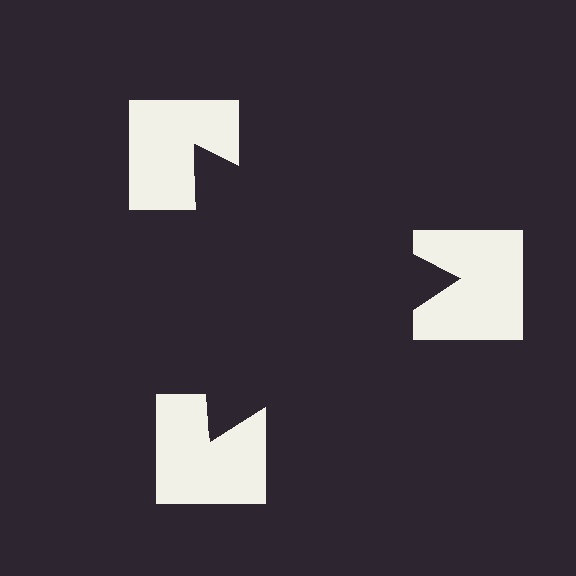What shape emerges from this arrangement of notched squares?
An illusory triangle — its edges are inferred from the aligned wedge cuts in the notched squares, not physically drawn.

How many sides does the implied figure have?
3 sides.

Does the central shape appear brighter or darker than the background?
It typically appears slightly darker than the background, even though no actual brightness change is drawn.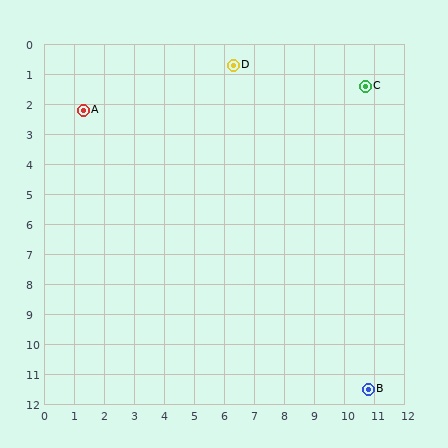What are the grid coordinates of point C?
Point C is at approximately (10.7, 1.4).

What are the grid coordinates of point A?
Point A is at approximately (1.3, 2.2).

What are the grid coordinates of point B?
Point B is at approximately (10.8, 11.5).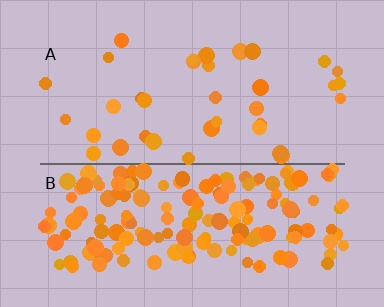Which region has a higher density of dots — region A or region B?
B (the bottom).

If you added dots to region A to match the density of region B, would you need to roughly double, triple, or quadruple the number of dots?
Approximately quadruple.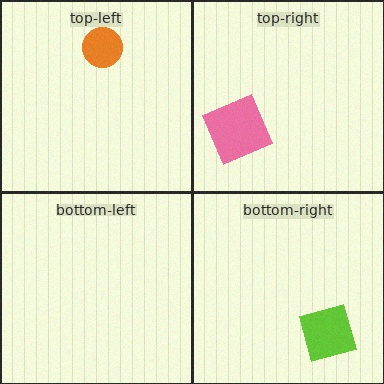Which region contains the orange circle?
The top-left region.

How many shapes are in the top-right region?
1.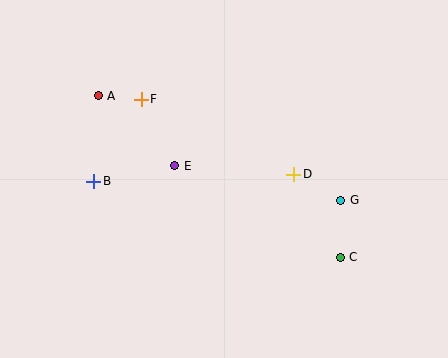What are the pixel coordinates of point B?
Point B is at (94, 181).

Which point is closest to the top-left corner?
Point A is closest to the top-left corner.